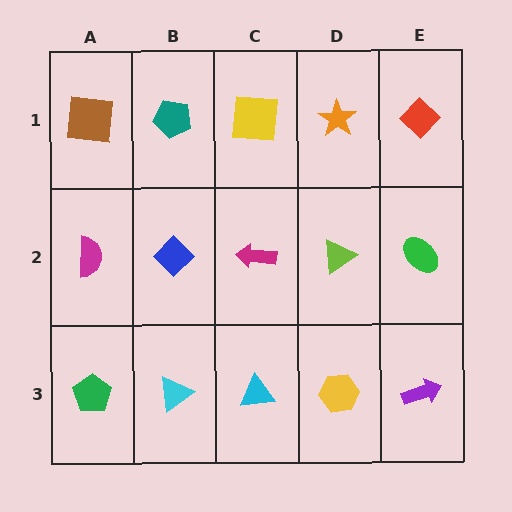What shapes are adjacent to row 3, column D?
A lime triangle (row 2, column D), a cyan triangle (row 3, column C), a purple arrow (row 3, column E).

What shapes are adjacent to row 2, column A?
A brown square (row 1, column A), a green pentagon (row 3, column A), a blue diamond (row 2, column B).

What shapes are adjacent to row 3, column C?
A magenta arrow (row 2, column C), a cyan triangle (row 3, column B), a yellow hexagon (row 3, column D).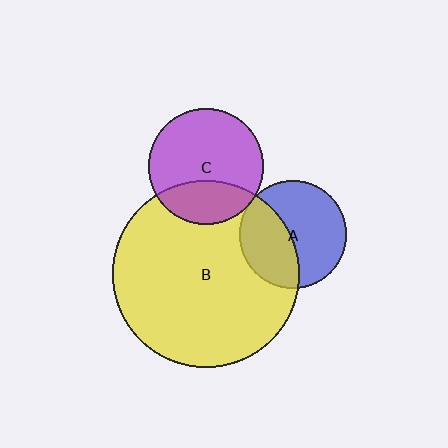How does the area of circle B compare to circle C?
Approximately 2.6 times.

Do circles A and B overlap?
Yes.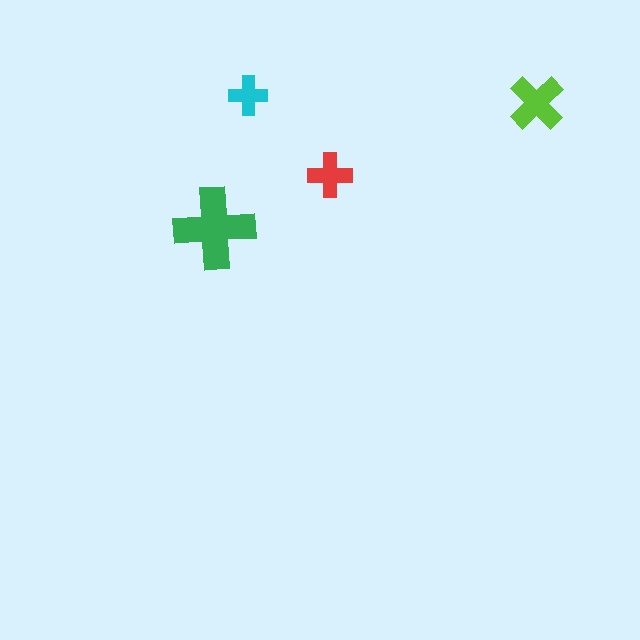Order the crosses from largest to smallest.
the green one, the lime one, the red one, the cyan one.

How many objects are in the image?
There are 4 objects in the image.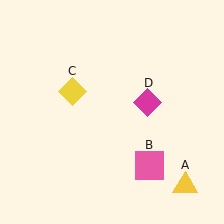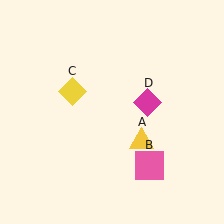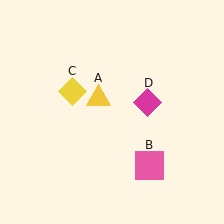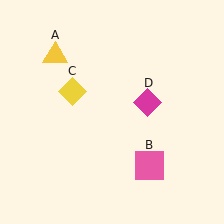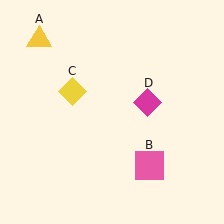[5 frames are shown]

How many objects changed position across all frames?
1 object changed position: yellow triangle (object A).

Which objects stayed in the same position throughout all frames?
Pink square (object B) and yellow diamond (object C) and magenta diamond (object D) remained stationary.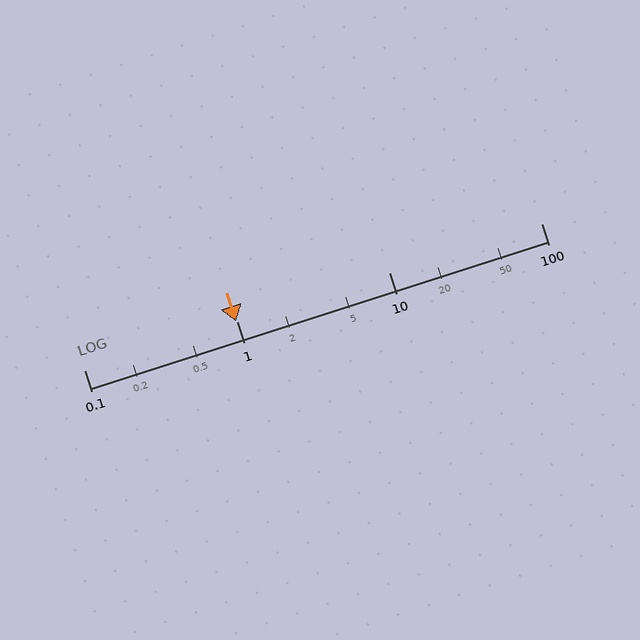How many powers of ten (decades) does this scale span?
The scale spans 3 decades, from 0.1 to 100.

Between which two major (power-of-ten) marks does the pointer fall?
The pointer is between 0.1 and 1.